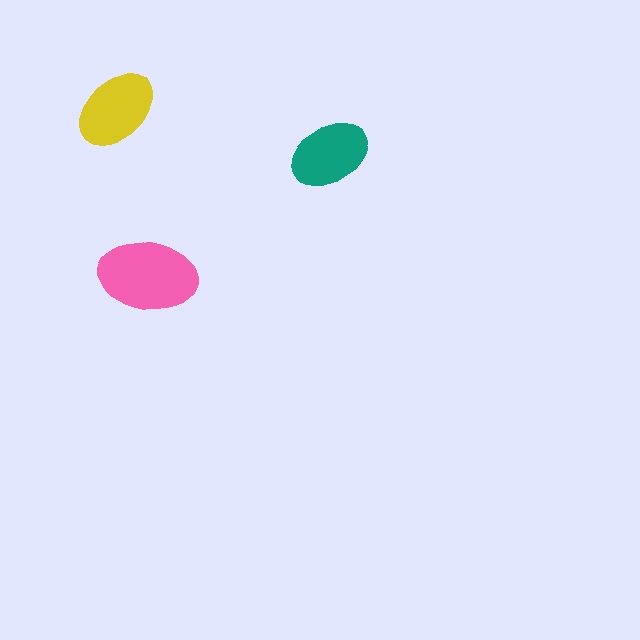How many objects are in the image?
There are 3 objects in the image.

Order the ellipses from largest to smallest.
the pink one, the yellow one, the teal one.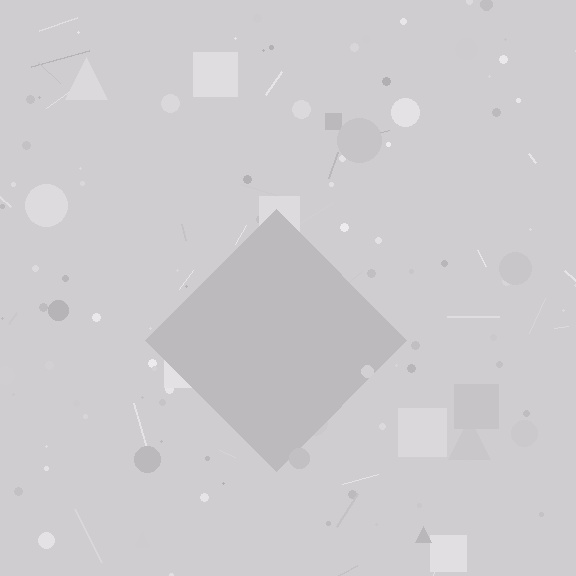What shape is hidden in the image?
A diamond is hidden in the image.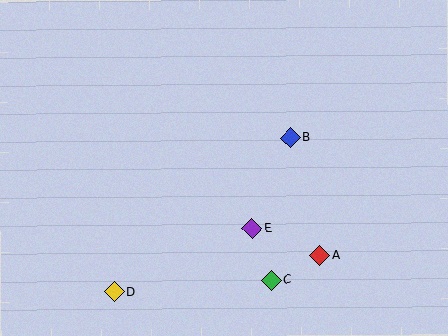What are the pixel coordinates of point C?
Point C is at (271, 280).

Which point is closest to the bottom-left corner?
Point D is closest to the bottom-left corner.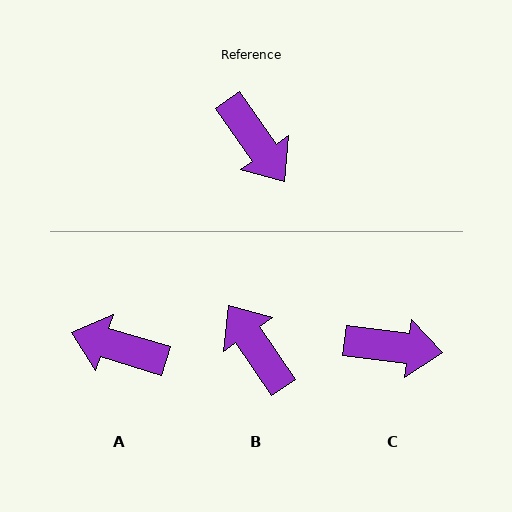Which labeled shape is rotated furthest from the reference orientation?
B, about 179 degrees away.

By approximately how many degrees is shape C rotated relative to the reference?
Approximately 48 degrees counter-clockwise.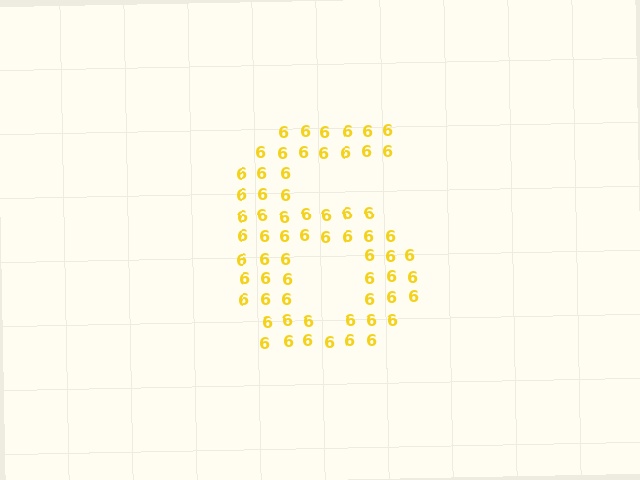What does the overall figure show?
The overall figure shows the digit 6.